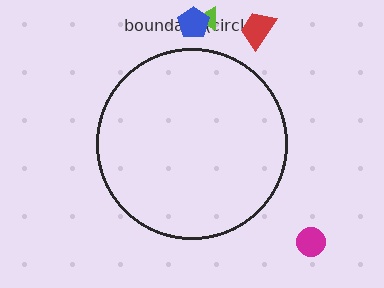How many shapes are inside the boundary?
0 inside, 4 outside.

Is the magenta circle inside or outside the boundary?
Outside.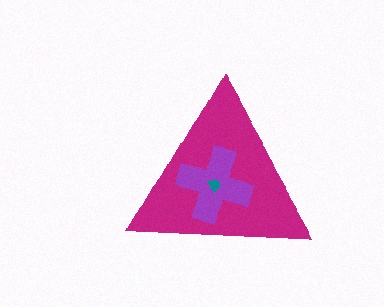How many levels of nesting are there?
3.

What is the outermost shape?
The magenta triangle.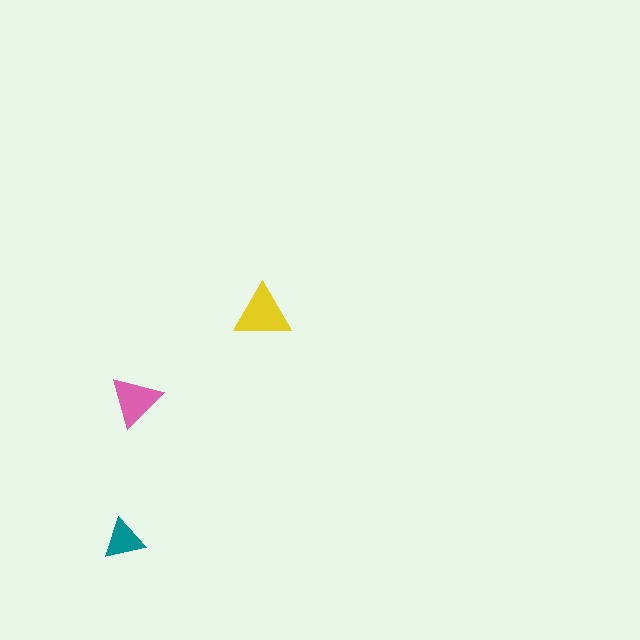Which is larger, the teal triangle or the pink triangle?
The pink one.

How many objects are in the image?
There are 3 objects in the image.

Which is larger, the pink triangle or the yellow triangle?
The yellow one.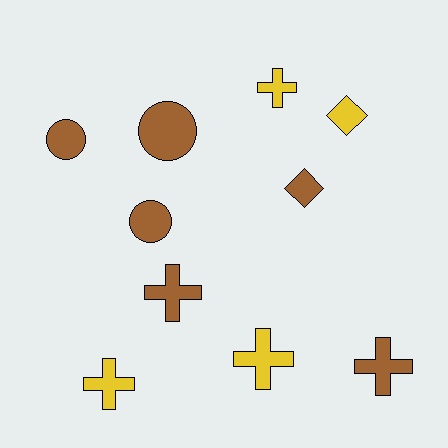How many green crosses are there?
There are no green crosses.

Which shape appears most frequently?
Cross, with 5 objects.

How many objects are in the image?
There are 10 objects.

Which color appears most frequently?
Brown, with 6 objects.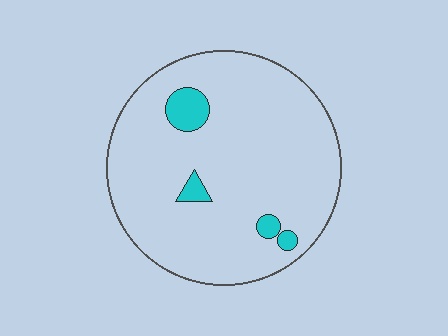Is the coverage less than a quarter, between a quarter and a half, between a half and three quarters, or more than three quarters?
Less than a quarter.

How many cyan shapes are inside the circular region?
4.